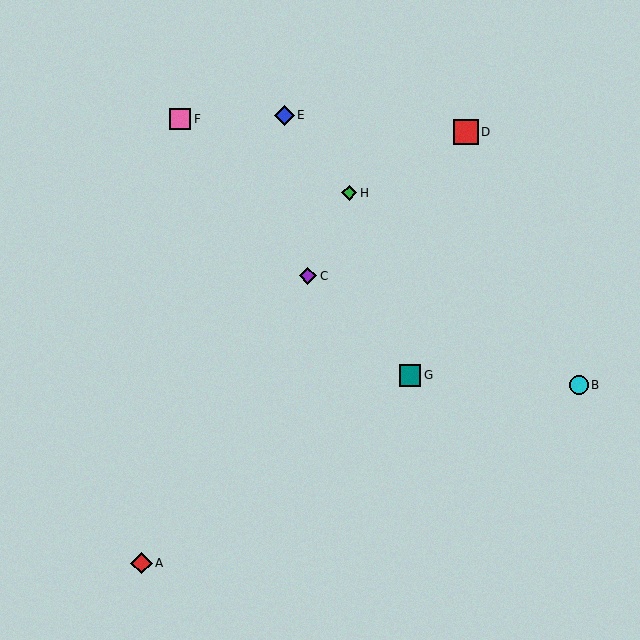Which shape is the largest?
The red square (labeled D) is the largest.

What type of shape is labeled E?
Shape E is a blue diamond.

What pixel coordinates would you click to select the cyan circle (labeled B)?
Click at (579, 385) to select the cyan circle B.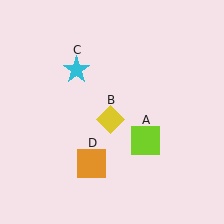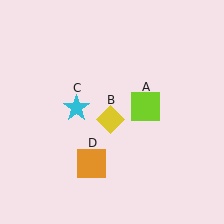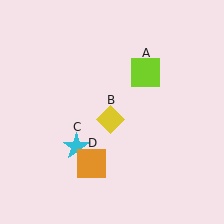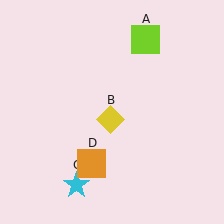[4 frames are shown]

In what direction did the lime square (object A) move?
The lime square (object A) moved up.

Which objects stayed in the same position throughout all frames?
Yellow diamond (object B) and orange square (object D) remained stationary.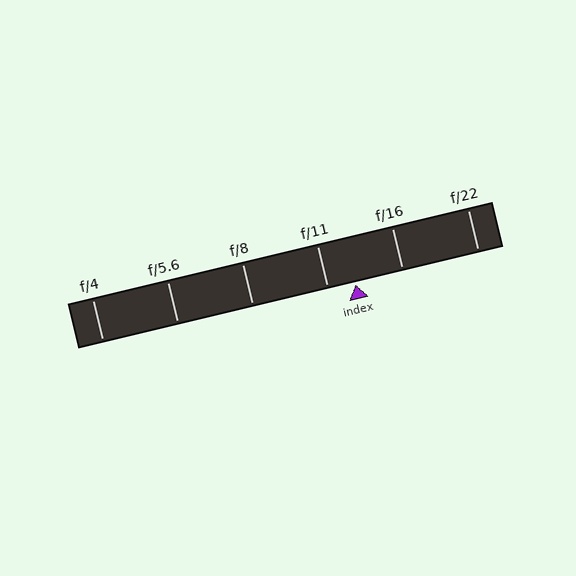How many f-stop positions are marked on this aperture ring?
There are 6 f-stop positions marked.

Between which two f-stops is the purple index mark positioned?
The index mark is between f/11 and f/16.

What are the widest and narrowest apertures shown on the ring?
The widest aperture shown is f/4 and the narrowest is f/22.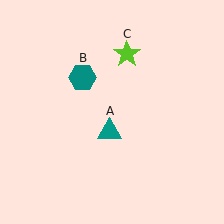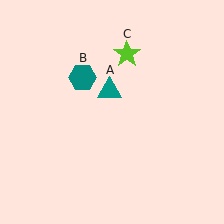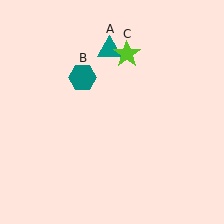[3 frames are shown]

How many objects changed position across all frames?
1 object changed position: teal triangle (object A).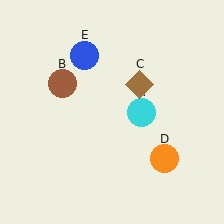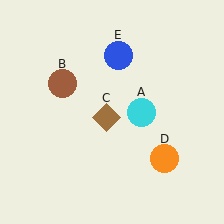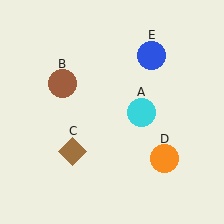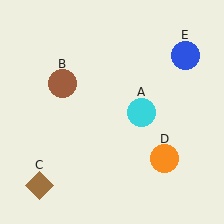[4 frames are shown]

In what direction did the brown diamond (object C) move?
The brown diamond (object C) moved down and to the left.